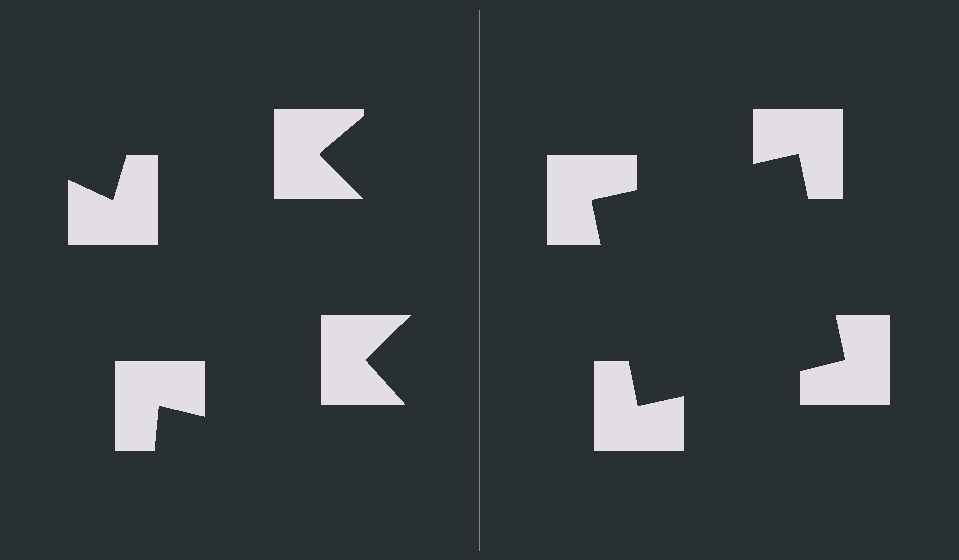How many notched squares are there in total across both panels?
8 — 4 on each side.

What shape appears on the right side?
An illusory square.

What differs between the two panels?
The notched squares are positioned identically on both sides; only the wedge orientations differ. On the right they align to a square; on the left they are misaligned.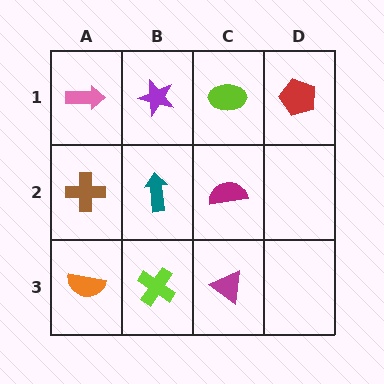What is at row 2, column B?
A teal arrow.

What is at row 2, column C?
A magenta semicircle.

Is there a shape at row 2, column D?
No, that cell is empty.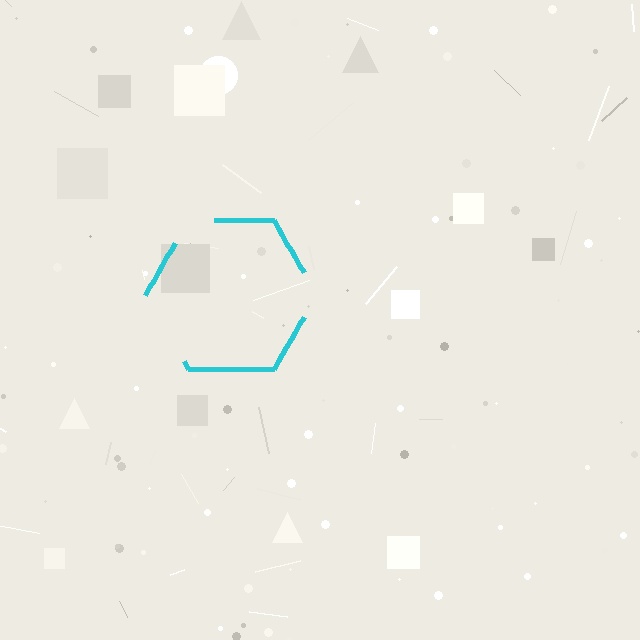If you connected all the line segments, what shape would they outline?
They would outline a hexagon.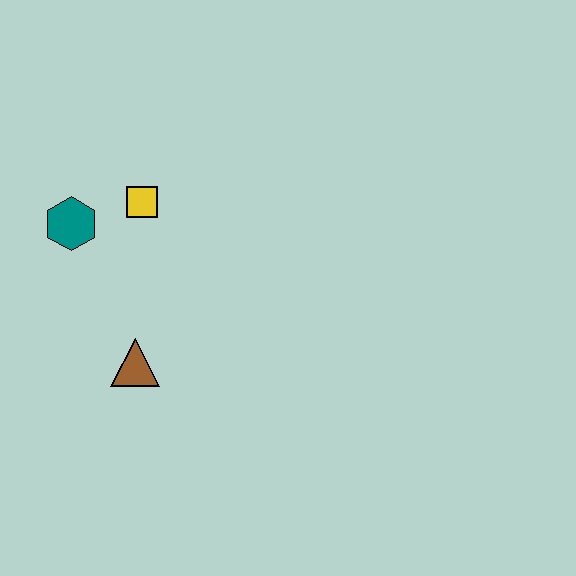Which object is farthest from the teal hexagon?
The brown triangle is farthest from the teal hexagon.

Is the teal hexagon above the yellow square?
No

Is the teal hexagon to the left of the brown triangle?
Yes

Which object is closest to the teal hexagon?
The yellow square is closest to the teal hexagon.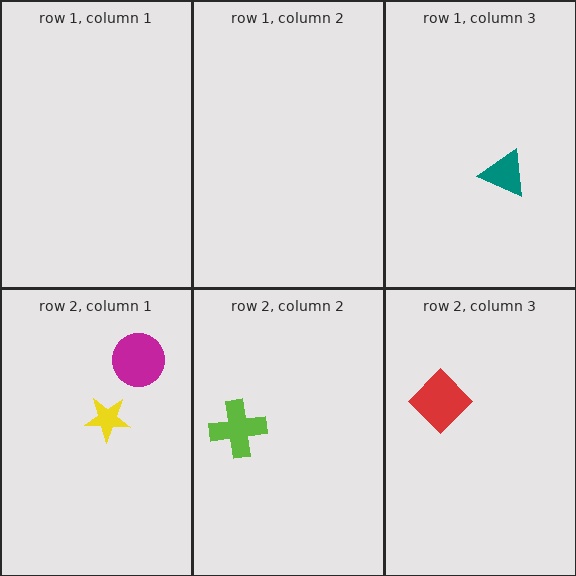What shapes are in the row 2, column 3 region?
The red diamond.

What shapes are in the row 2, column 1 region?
The magenta circle, the yellow star.